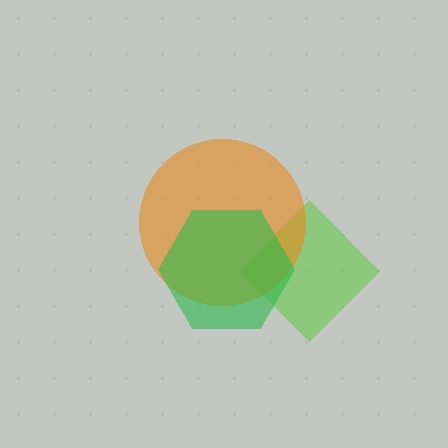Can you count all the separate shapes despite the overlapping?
Yes, there are 3 separate shapes.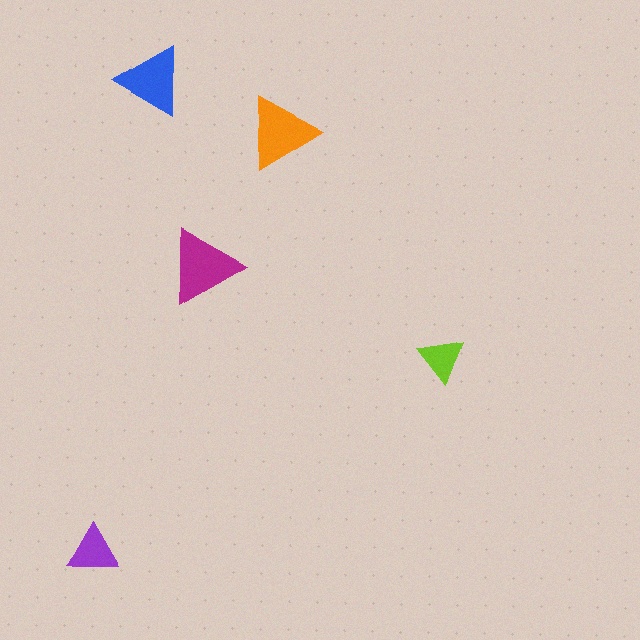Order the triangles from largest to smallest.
the magenta one, the orange one, the blue one, the purple one, the lime one.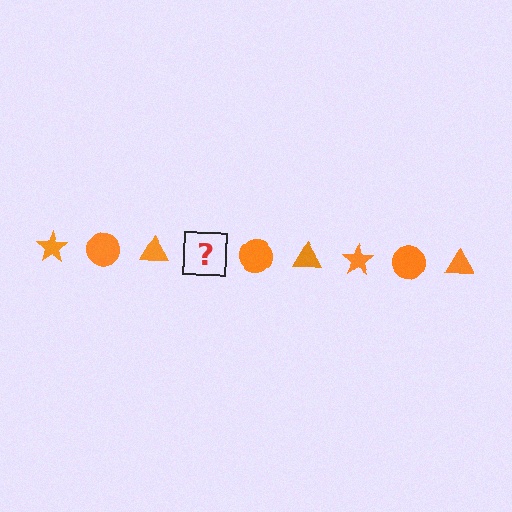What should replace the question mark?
The question mark should be replaced with an orange star.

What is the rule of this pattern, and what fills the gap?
The rule is that the pattern cycles through star, circle, triangle shapes in orange. The gap should be filled with an orange star.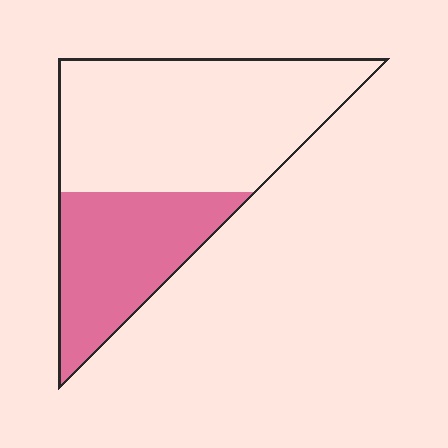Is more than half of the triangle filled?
No.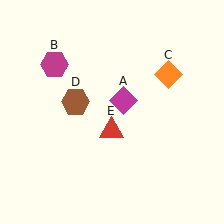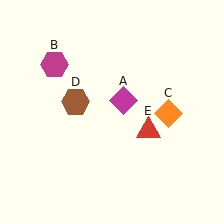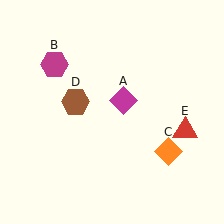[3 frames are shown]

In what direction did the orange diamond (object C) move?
The orange diamond (object C) moved down.